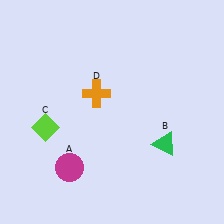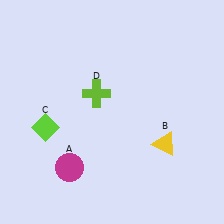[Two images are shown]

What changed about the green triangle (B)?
In Image 1, B is green. In Image 2, it changed to yellow.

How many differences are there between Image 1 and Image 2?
There are 2 differences between the two images.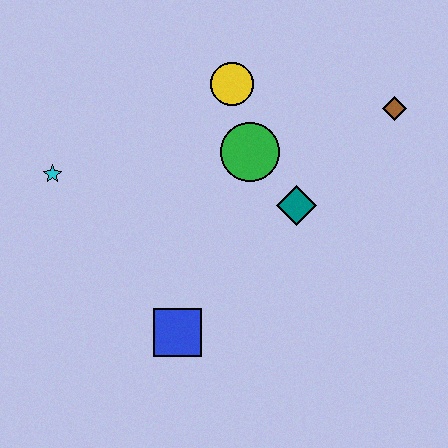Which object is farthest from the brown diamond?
The cyan star is farthest from the brown diamond.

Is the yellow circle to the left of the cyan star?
No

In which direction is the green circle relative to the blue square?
The green circle is above the blue square.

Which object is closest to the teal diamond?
The green circle is closest to the teal diamond.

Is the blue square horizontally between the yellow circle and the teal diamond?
No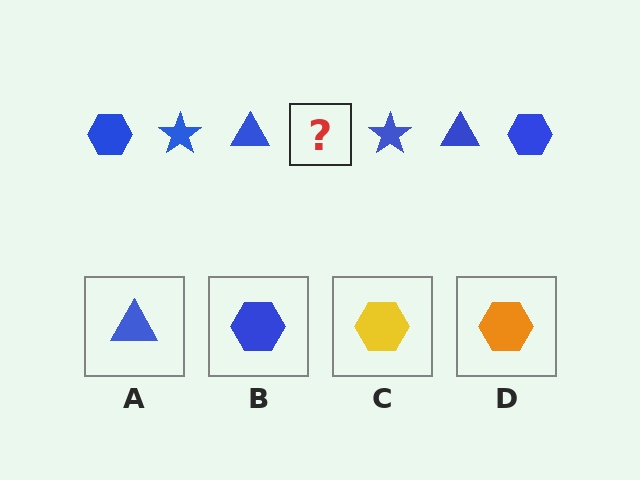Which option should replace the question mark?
Option B.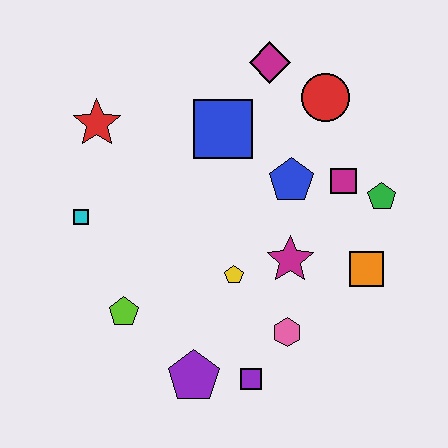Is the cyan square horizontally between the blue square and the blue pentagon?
No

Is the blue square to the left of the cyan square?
No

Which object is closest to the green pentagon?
The magenta square is closest to the green pentagon.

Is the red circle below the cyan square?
No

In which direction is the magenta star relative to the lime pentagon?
The magenta star is to the right of the lime pentagon.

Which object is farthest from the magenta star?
The red star is farthest from the magenta star.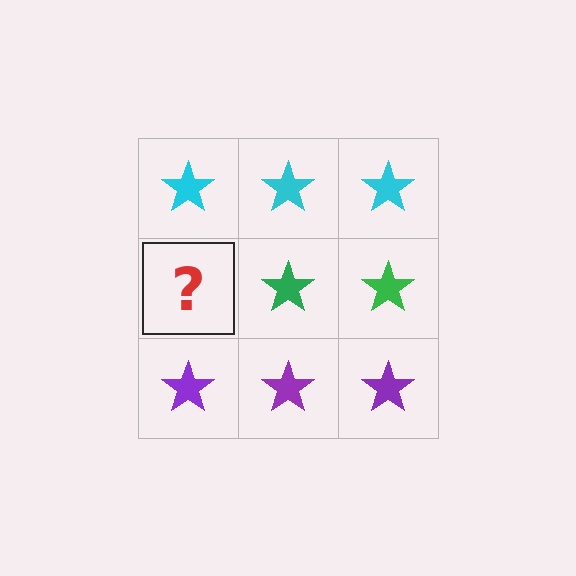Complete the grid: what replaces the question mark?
The question mark should be replaced with a green star.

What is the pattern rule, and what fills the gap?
The rule is that each row has a consistent color. The gap should be filled with a green star.